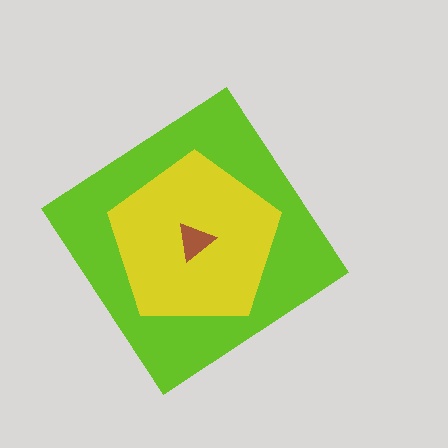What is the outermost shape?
The lime diamond.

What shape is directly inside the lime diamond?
The yellow pentagon.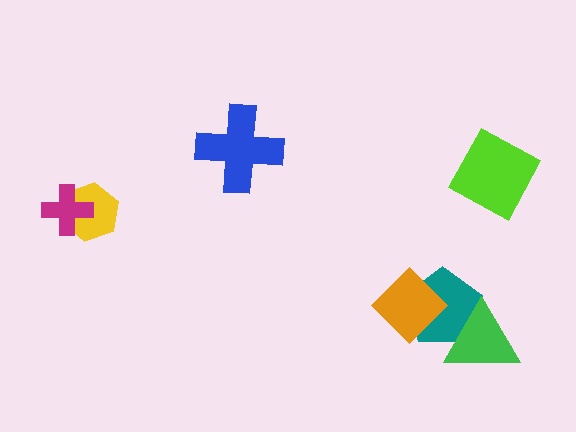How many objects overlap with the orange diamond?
1 object overlaps with the orange diamond.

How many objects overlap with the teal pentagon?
2 objects overlap with the teal pentagon.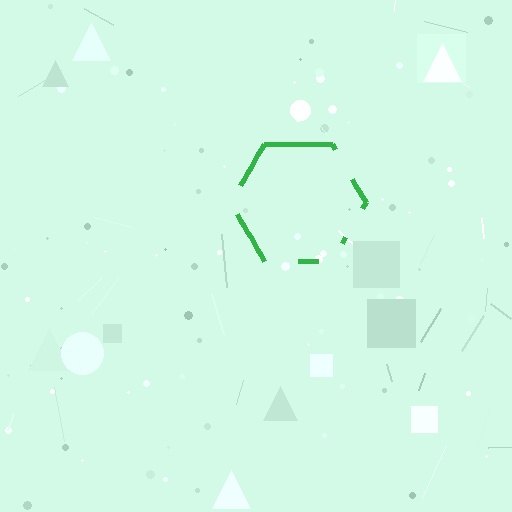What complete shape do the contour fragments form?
The contour fragments form a hexagon.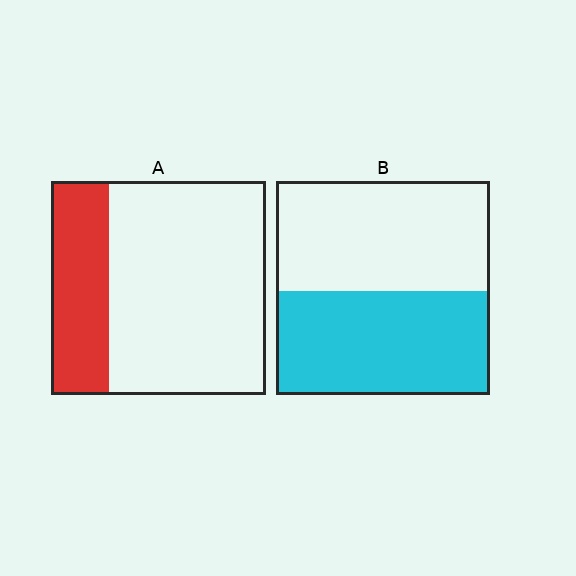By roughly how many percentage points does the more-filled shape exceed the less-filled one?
By roughly 20 percentage points (B over A).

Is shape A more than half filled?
No.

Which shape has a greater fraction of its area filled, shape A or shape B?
Shape B.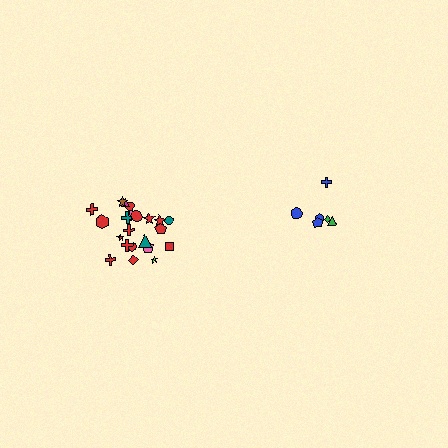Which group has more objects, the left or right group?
The left group.